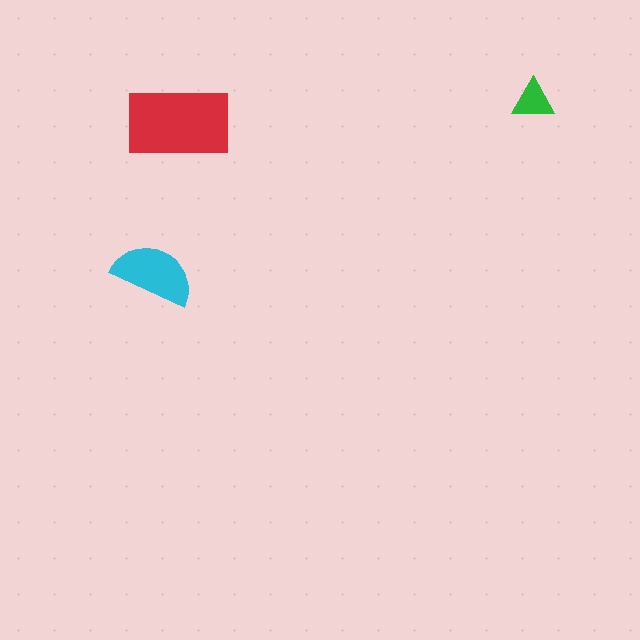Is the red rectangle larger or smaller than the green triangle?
Larger.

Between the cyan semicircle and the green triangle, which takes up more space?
The cyan semicircle.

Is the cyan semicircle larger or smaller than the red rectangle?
Smaller.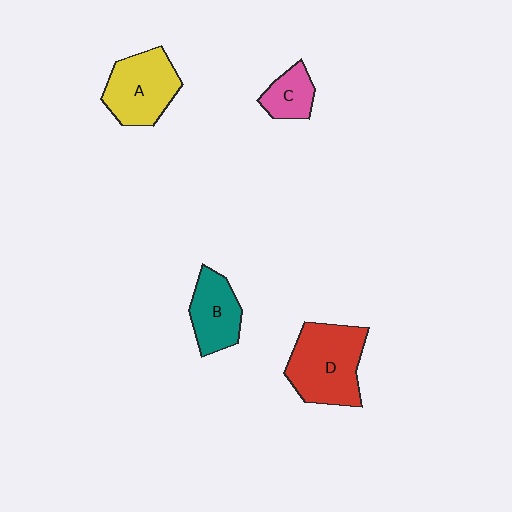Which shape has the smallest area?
Shape C (pink).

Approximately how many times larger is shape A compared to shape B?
Approximately 1.3 times.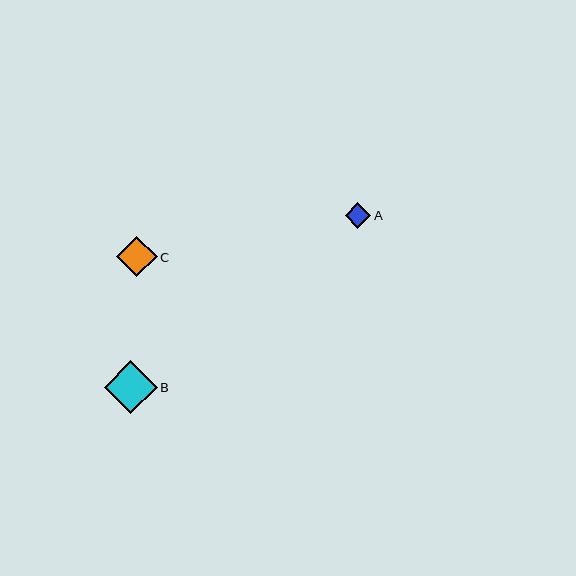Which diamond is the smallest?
Diamond A is the smallest with a size of approximately 26 pixels.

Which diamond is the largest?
Diamond B is the largest with a size of approximately 53 pixels.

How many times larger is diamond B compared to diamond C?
Diamond B is approximately 1.3 times the size of diamond C.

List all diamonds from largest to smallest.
From largest to smallest: B, C, A.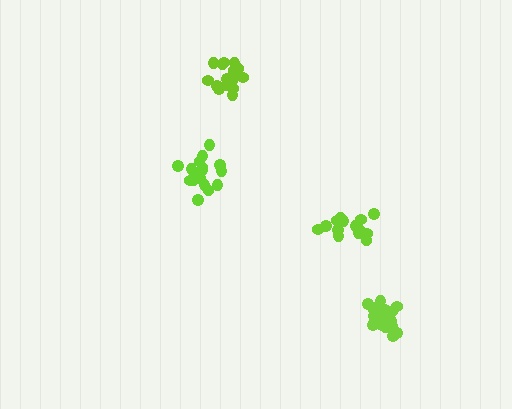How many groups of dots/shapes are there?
There are 4 groups.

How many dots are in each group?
Group 1: 17 dots, Group 2: 15 dots, Group 3: 18 dots, Group 4: 18 dots (68 total).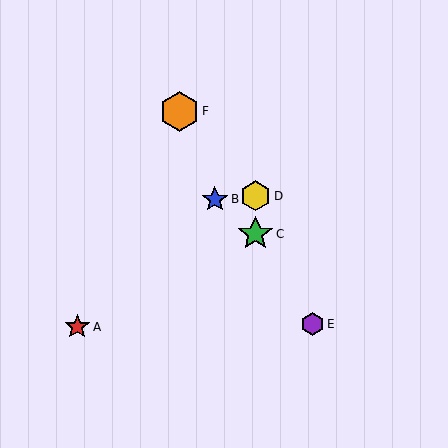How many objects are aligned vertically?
2 objects (C, D) are aligned vertically.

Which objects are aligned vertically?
Objects C, D are aligned vertically.